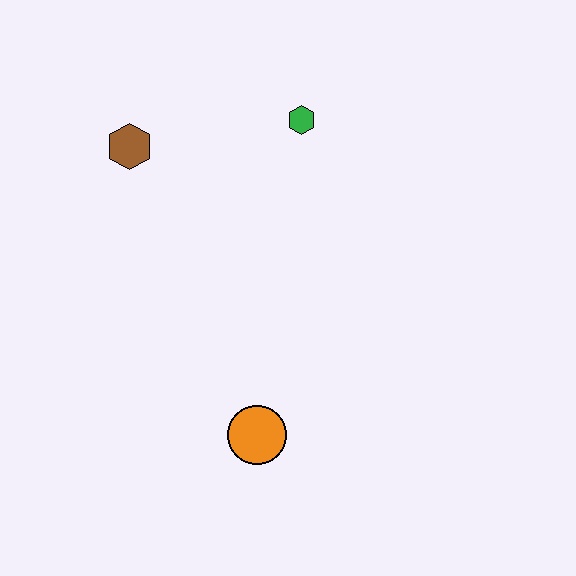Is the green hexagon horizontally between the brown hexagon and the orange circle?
No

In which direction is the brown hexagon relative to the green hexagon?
The brown hexagon is to the left of the green hexagon.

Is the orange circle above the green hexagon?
No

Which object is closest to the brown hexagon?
The green hexagon is closest to the brown hexagon.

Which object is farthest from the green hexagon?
The orange circle is farthest from the green hexagon.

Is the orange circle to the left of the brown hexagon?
No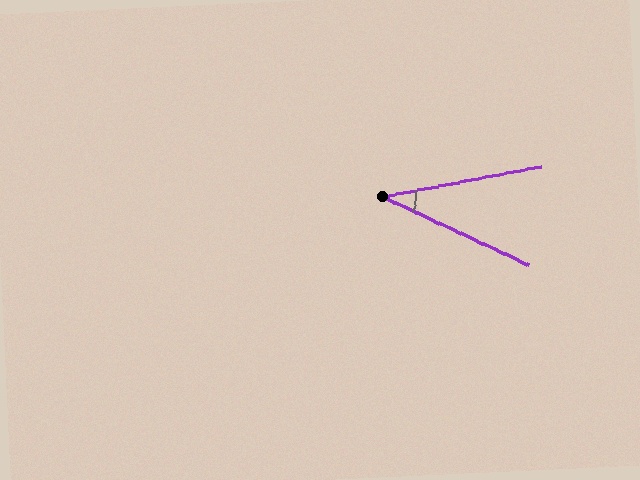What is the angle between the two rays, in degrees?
Approximately 36 degrees.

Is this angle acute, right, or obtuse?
It is acute.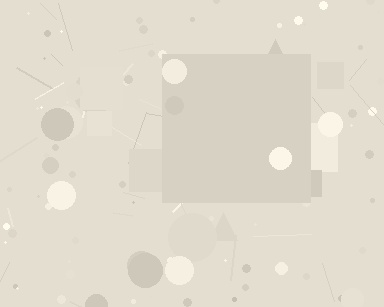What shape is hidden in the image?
A square is hidden in the image.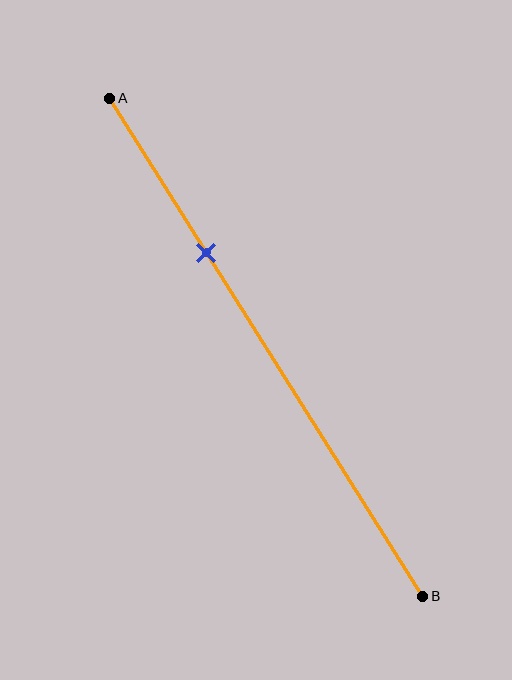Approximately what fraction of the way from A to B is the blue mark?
The blue mark is approximately 30% of the way from A to B.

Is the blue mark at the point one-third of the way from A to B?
Yes, the mark is approximately at the one-third point.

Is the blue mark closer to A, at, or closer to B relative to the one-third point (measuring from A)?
The blue mark is approximately at the one-third point of segment AB.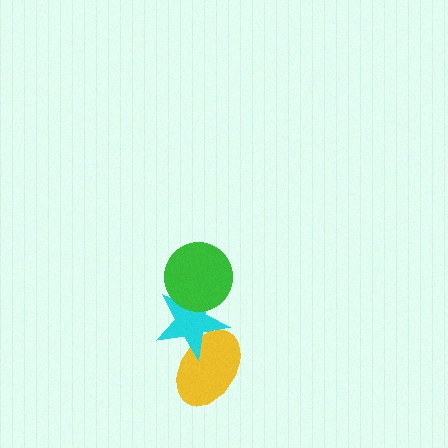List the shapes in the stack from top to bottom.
From top to bottom: the green circle, the cyan star, the yellow ellipse.